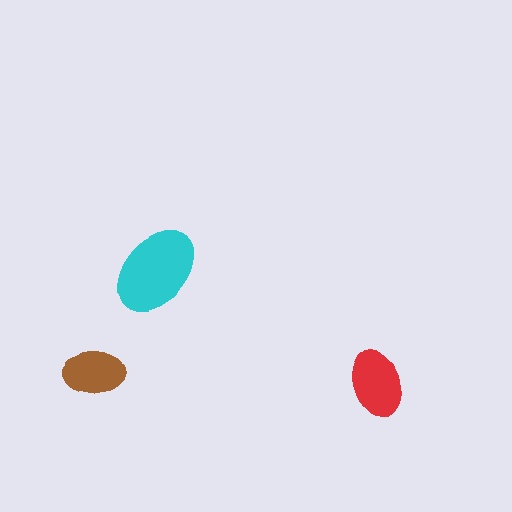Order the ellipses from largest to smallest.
the cyan one, the red one, the brown one.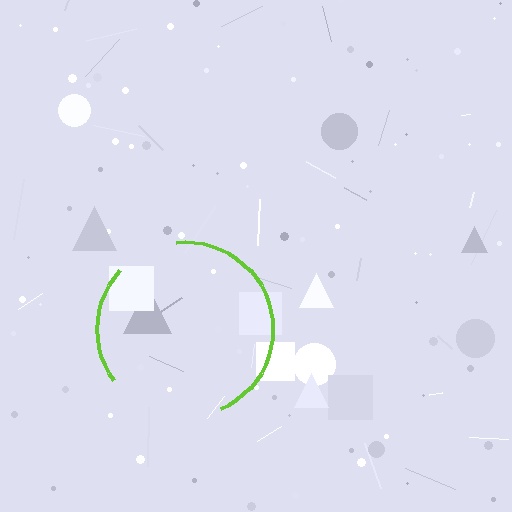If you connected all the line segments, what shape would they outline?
They would outline a circle.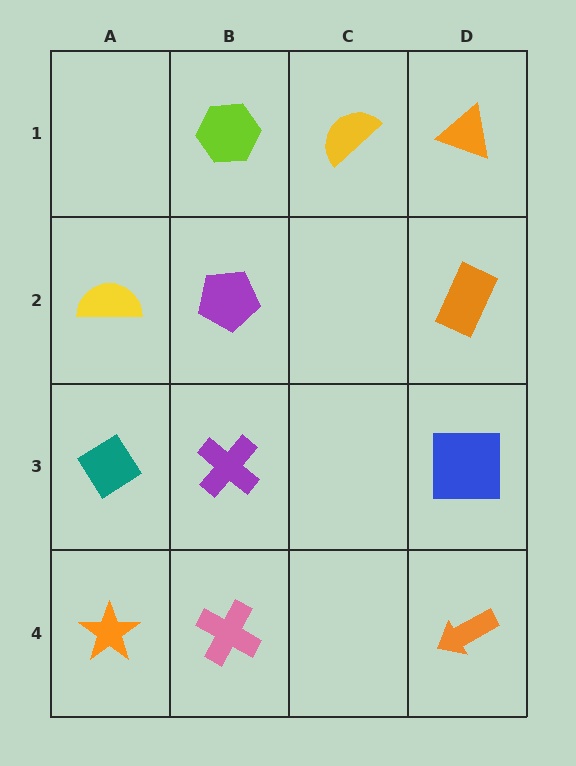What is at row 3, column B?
A purple cross.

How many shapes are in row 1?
3 shapes.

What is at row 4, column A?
An orange star.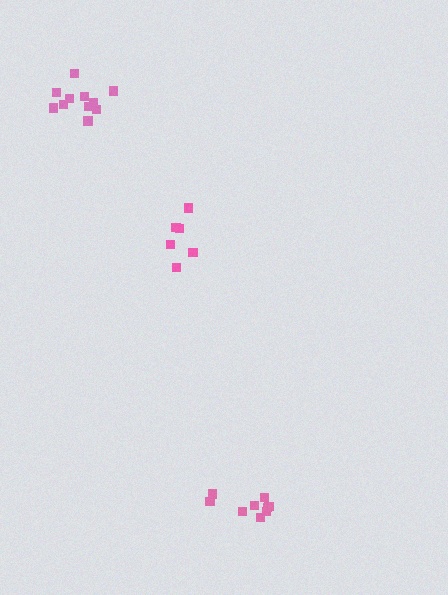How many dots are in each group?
Group 1: 6 dots, Group 2: 9 dots, Group 3: 11 dots (26 total).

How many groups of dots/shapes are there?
There are 3 groups.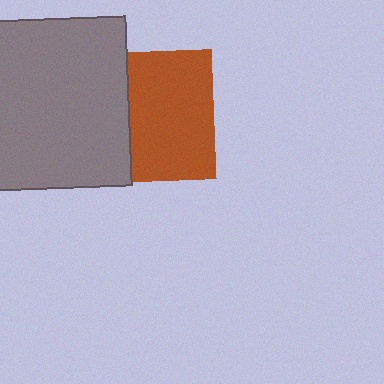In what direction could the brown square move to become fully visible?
The brown square could move right. That would shift it out from behind the gray square entirely.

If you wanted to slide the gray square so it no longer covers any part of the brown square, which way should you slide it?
Slide it left — that is the most direct way to separate the two shapes.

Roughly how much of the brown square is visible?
About half of it is visible (roughly 64%).